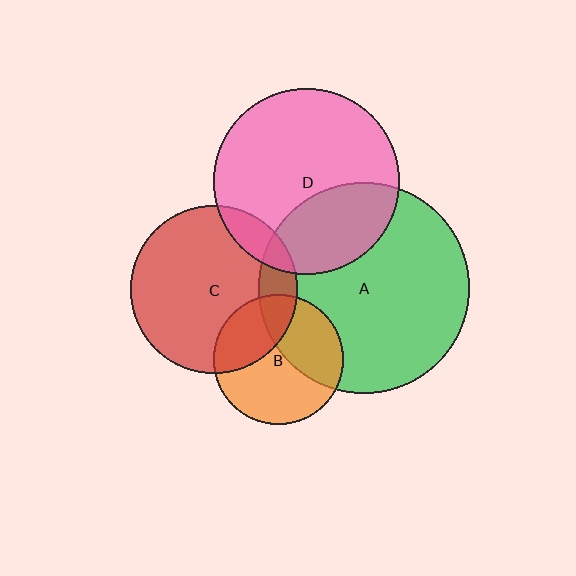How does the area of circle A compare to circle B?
Approximately 2.6 times.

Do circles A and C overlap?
Yes.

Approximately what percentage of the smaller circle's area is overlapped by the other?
Approximately 15%.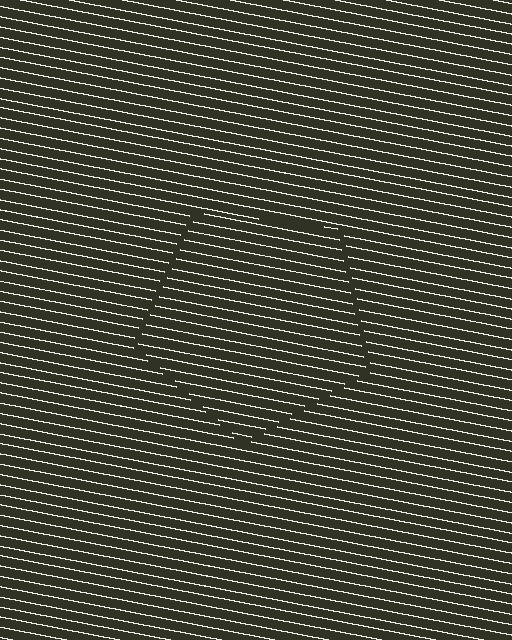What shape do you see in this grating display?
An illusory pentagon. The interior of the shape contains the same grating, shifted by half a period — the contour is defined by the phase discontinuity where line-ends from the inner and outer gratings abut.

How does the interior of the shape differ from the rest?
The interior of the shape contains the same grating, shifted by half a period — the contour is defined by the phase discontinuity where line-ends from the inner and outer gratings abut.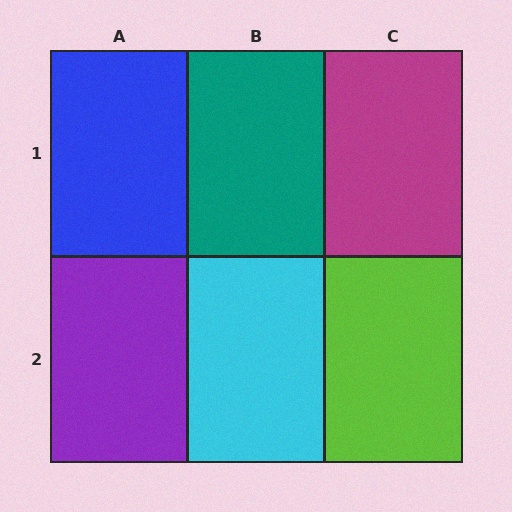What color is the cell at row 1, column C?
Magenta.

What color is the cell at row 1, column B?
Teal.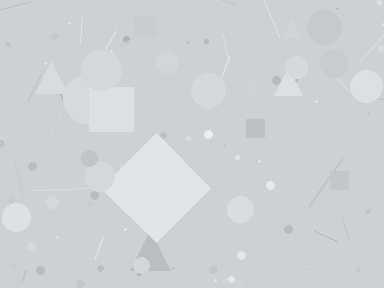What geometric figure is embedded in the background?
A diamond is embedded in the background.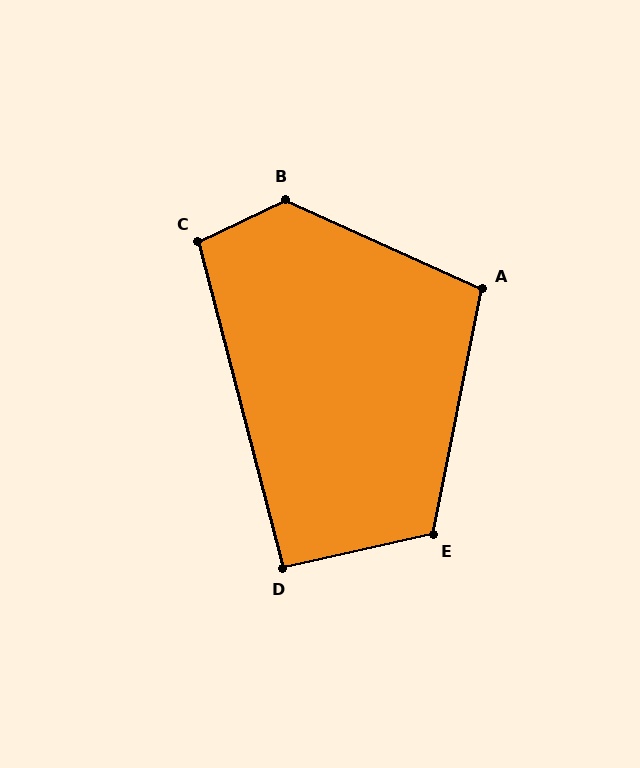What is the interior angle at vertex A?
Approximately 103 degrees (obtuse).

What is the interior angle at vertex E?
Approximately 114 degrees (obtuse).